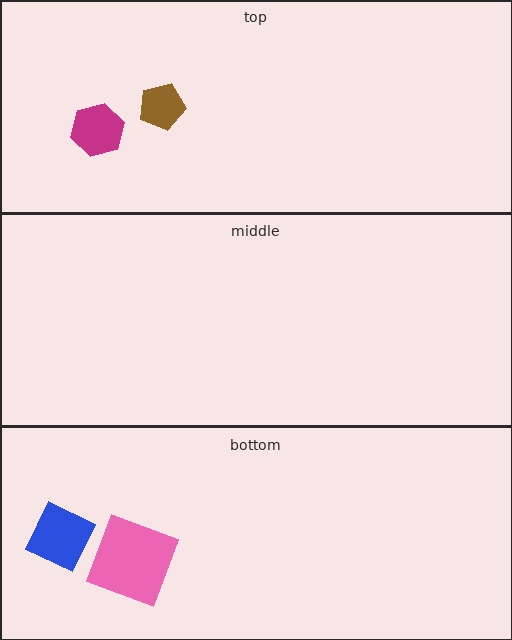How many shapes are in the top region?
2.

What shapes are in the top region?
The brown pentagon, the magenta hexagon.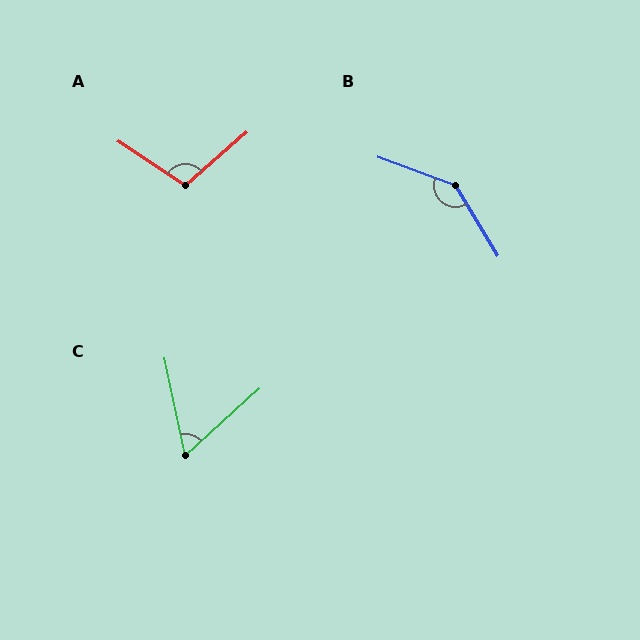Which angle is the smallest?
C, at approximately 60 degrees.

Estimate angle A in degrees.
Approximately 106 degrees.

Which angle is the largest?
B, at approximately 141 degrees.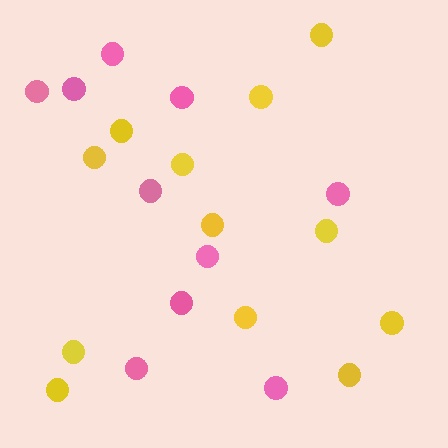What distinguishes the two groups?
There are 2 groups: one group of pink circles (10) and one group of yellow circles (12).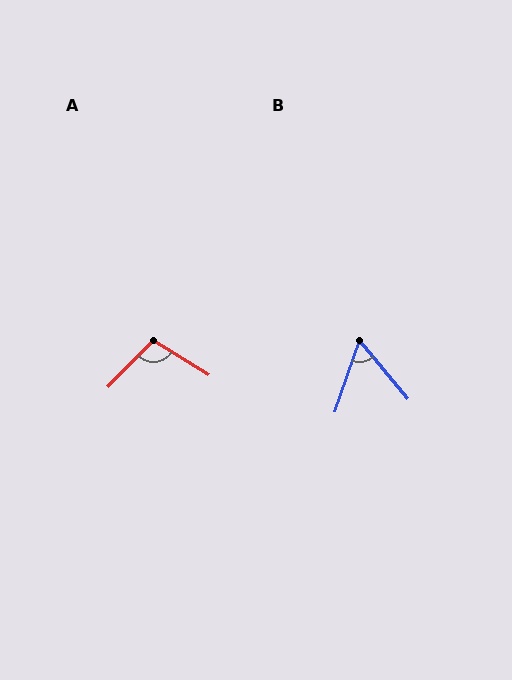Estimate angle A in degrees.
Approximately 103 degrees.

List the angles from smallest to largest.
B (58°), A (103°).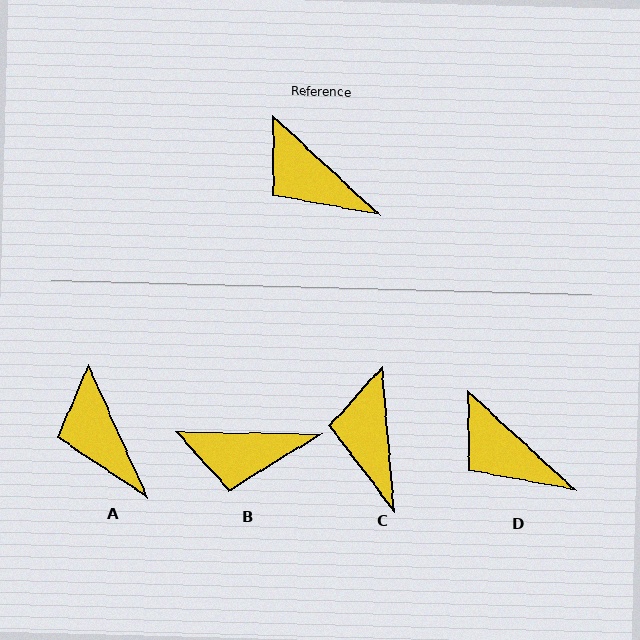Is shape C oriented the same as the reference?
No, it is off by about 43 degrees.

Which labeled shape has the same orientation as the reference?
D.